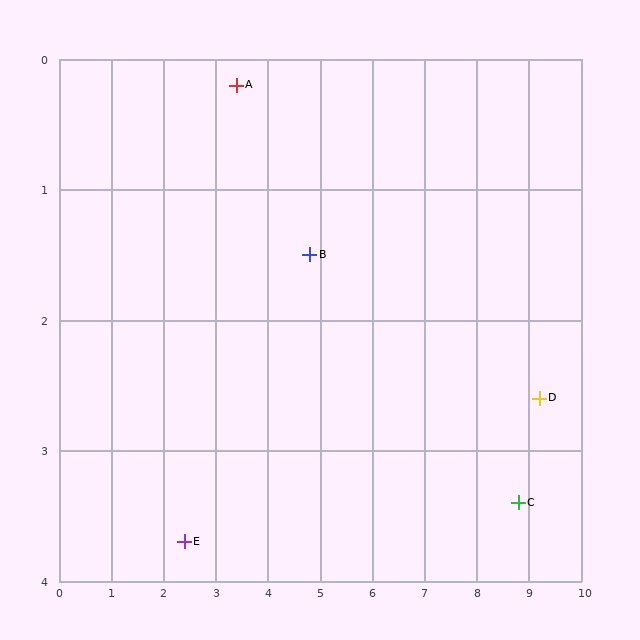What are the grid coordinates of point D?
Point D is at approximately (9.2, 2.6).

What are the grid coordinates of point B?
Point B is at approximately (4.8, 1.5).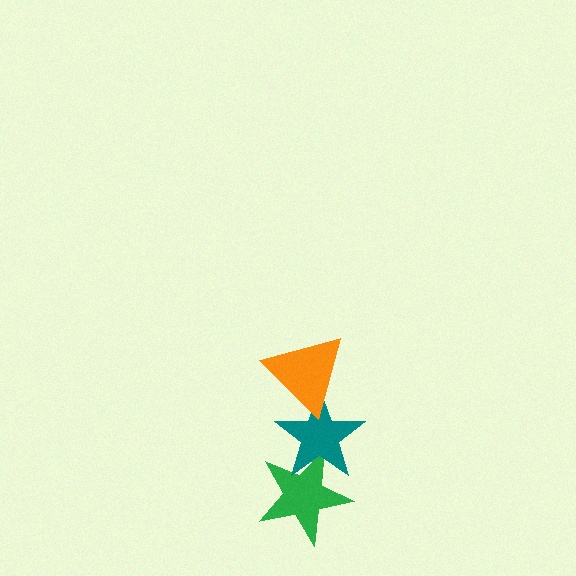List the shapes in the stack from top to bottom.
From top to bottom: the orange triangle, the teal star, the green star.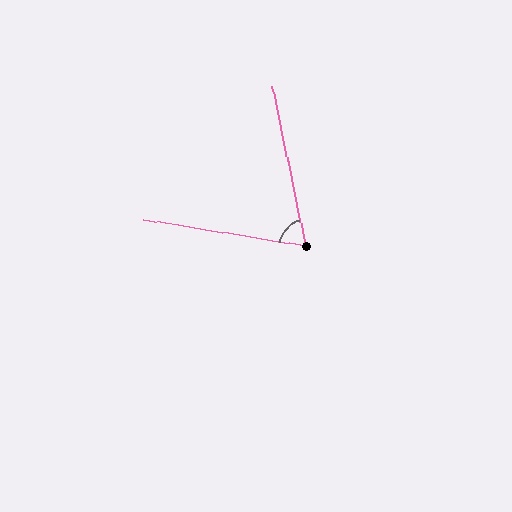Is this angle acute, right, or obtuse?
It is acute.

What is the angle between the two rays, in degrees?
Approximately 69 degrees.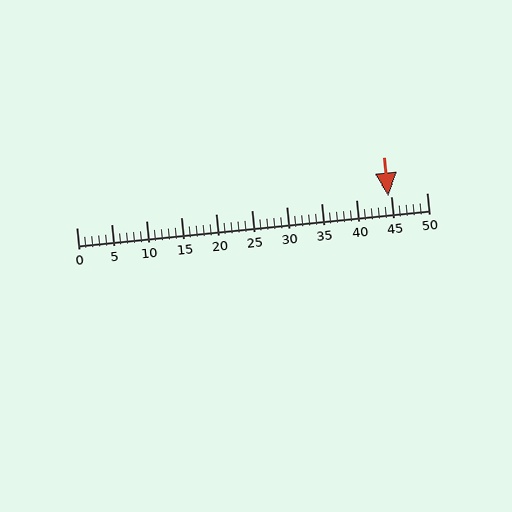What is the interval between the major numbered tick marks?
The major tick marks are spaced 5 units apart.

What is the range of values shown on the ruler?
The ruler shows values from 0 to 50.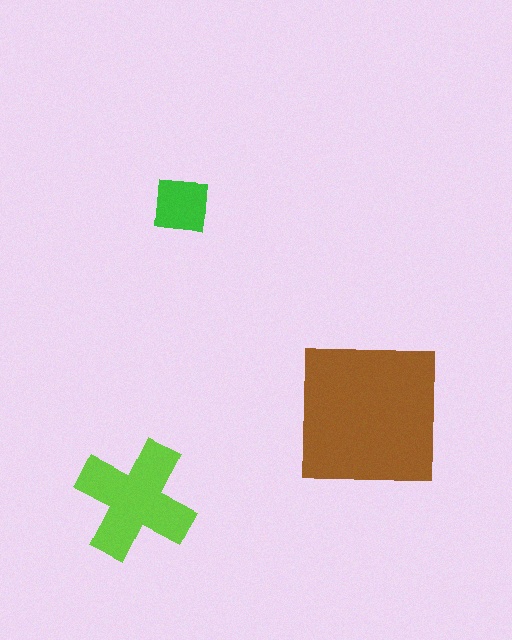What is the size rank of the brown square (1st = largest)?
1st.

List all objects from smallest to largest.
The green square, the lime cross, the brown square.